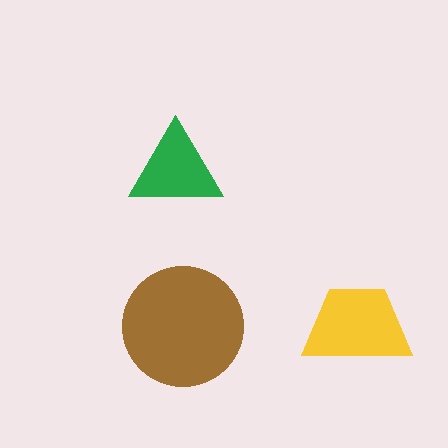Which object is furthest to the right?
The yellow trapezoid is rightmost.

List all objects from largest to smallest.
The brown circle, the yellow trapezoid, the green triangle.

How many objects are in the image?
There are 3 objects in the image.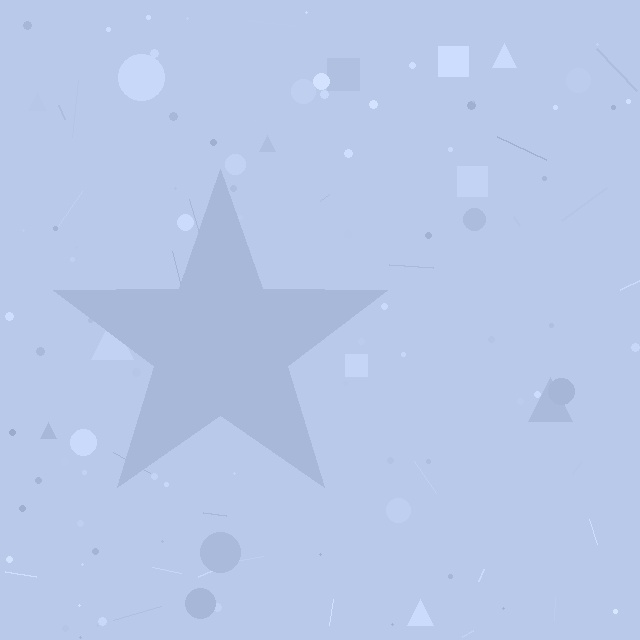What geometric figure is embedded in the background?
A star is embedded in the background.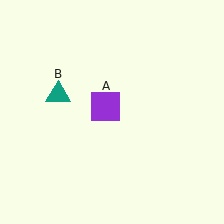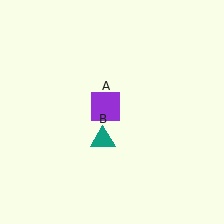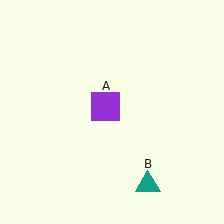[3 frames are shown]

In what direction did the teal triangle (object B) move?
The teal triangle (object B) moved down and to the right.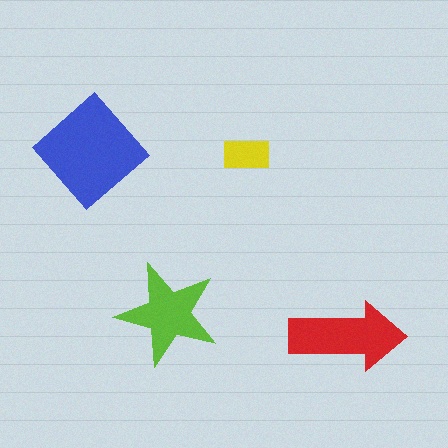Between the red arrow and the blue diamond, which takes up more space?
The blue diamond.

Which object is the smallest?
The yellow rectangle.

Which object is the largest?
The blue diamond.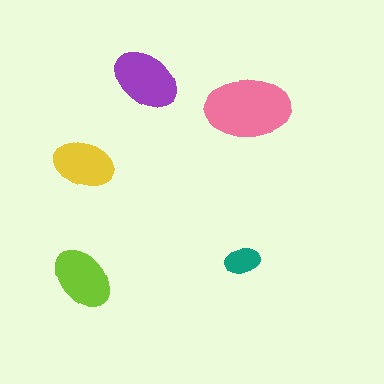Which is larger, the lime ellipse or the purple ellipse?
The purple one.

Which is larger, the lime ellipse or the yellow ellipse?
The lime one.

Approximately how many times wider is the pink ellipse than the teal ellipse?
About 2.5 times wider.